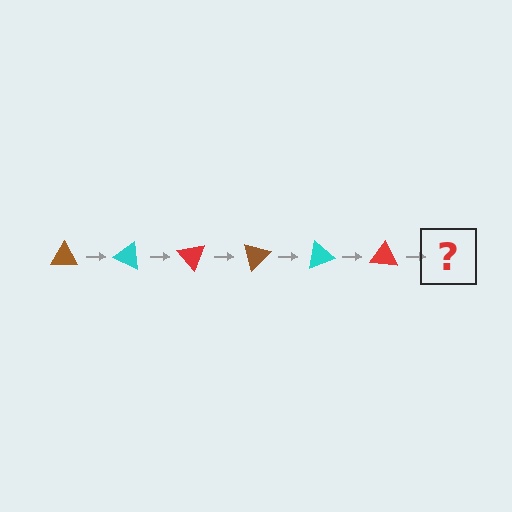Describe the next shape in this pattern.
It should be a brown triangle, rotated 150 degrees from the start.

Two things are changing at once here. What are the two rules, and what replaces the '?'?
The two rules are that it rotates 25 degrees each step and the color cycles through brown, cyan, and red. The '?' should be a brown triangle, rotated 150 degrees from the start.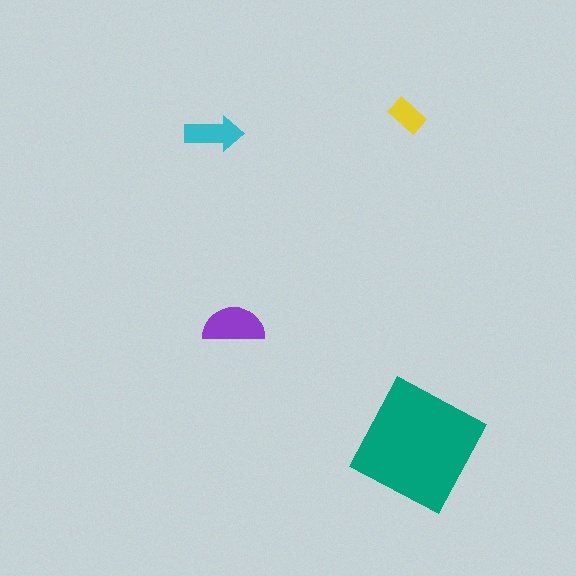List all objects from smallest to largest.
The yellow rectangle, the cyan arrow, the purple semicircle, the teal square.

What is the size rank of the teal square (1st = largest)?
1st.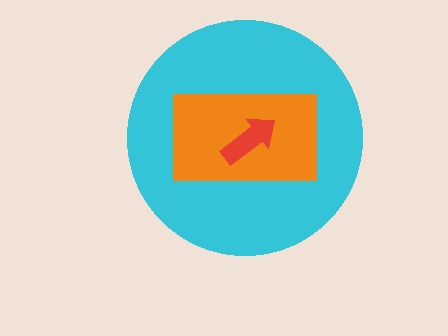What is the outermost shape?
The cyan circle.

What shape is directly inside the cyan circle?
The orange rectangle.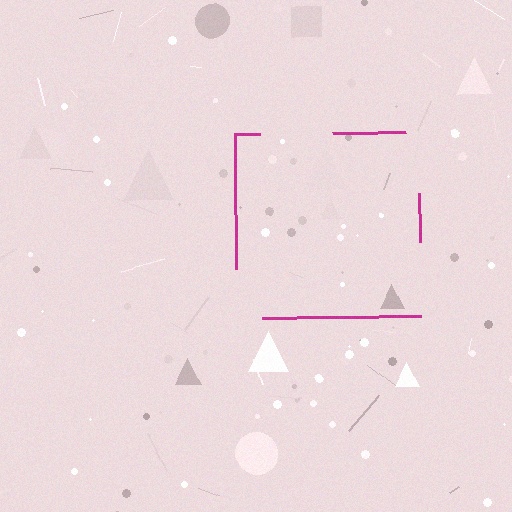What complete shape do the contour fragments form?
The contour fragments form a square.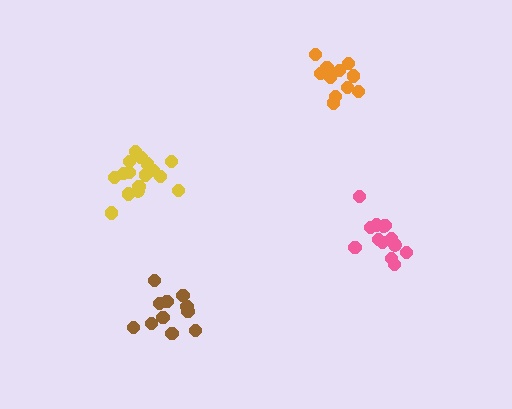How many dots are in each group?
Group 1: 16 dots, Group 2: 13 dots, Group 3: 11 dots, Group 4: 11 dots (51 total).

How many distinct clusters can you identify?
There are 4 distinct clusters.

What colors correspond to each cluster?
The clusters are colored: yellow, pink, orange, brown.